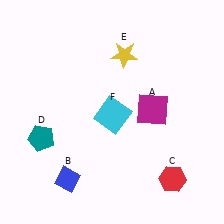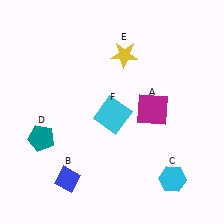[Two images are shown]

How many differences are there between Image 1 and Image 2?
There is 1 difference between the two images.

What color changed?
The hexagon (C) changed from red in Image 1 to cyan in Image 2.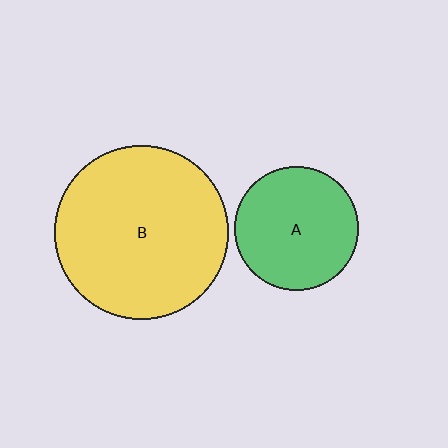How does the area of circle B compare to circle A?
Approximately 2.0 times.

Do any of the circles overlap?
No, none of the circles overlap.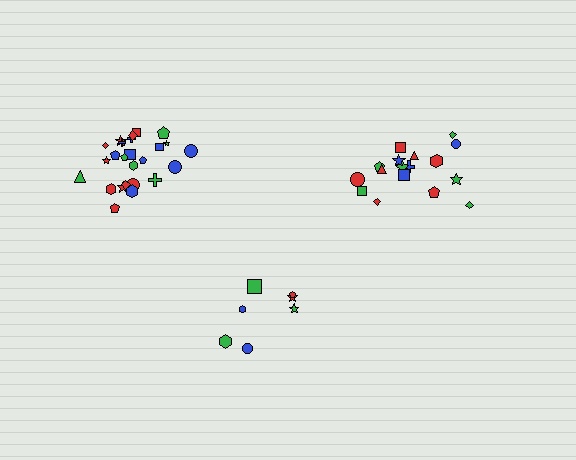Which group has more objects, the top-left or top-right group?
The top-left group.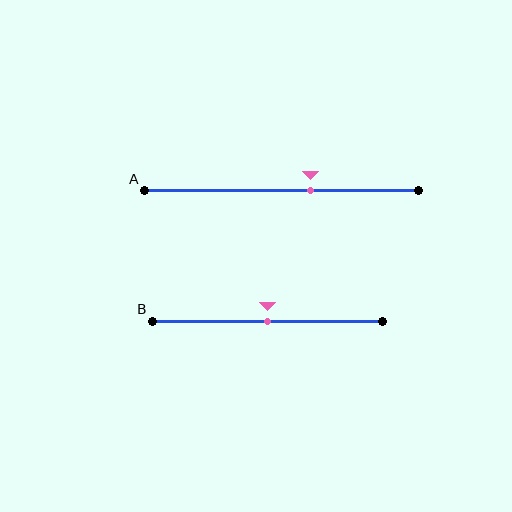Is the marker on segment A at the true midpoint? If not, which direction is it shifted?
No, the marker on segment A is shifted to the right by about 11% of the segment length.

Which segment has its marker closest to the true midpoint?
Segment B has its marker closest to the true midpoint.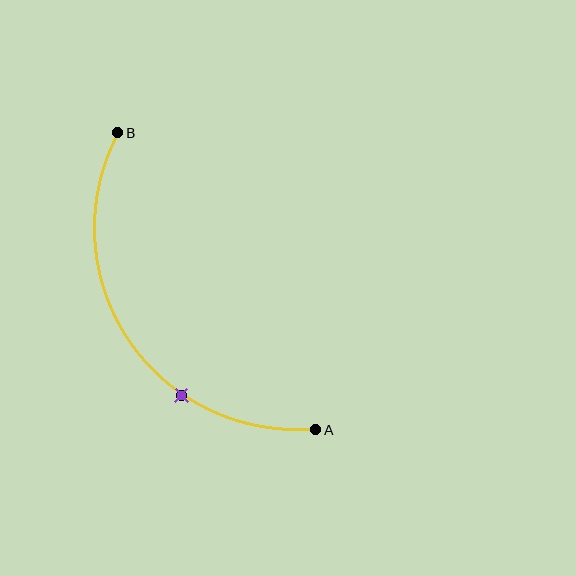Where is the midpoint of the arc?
The arc midpoint is the point on the curve farthest from the straight line joining A and B. It sits to the left of that line.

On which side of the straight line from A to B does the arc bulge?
The arc bulges to the left of the straight line connecting A and B.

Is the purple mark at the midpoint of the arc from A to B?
No. The purple mark lies on the arc but is closer to endpoint A. The arc midpoint would be at the point on the curve equidistant along the arc from both A and B.